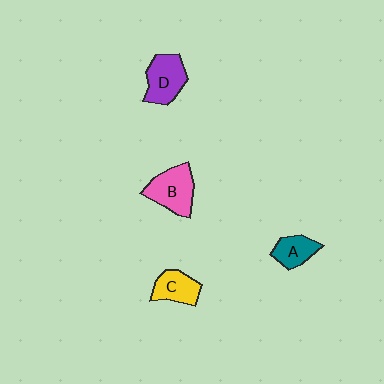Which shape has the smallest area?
Shape A (teal).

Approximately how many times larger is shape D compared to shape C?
Approximately 1.3 times.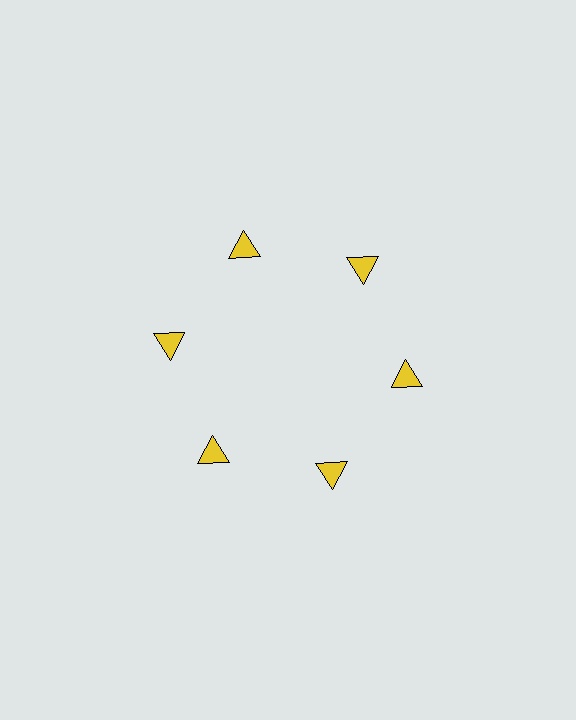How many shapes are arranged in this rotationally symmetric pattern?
There are 6 shapes, arranged in 6 groups of 1.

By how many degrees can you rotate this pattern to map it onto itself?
The pattern maps onto itself every 60 degrees of rotation.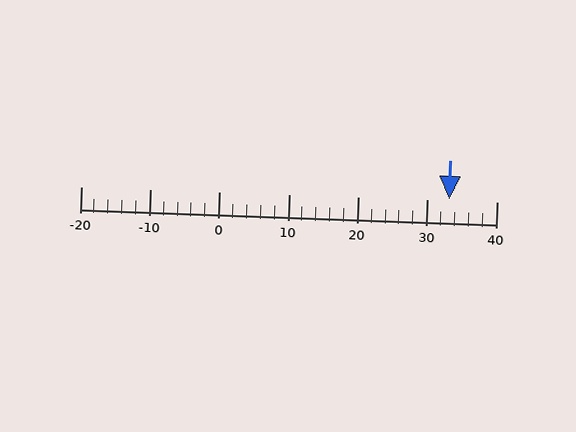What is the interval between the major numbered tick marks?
The major tick marks are spaced 10 units apart.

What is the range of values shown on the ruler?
The ruler shows values from -20 to 40.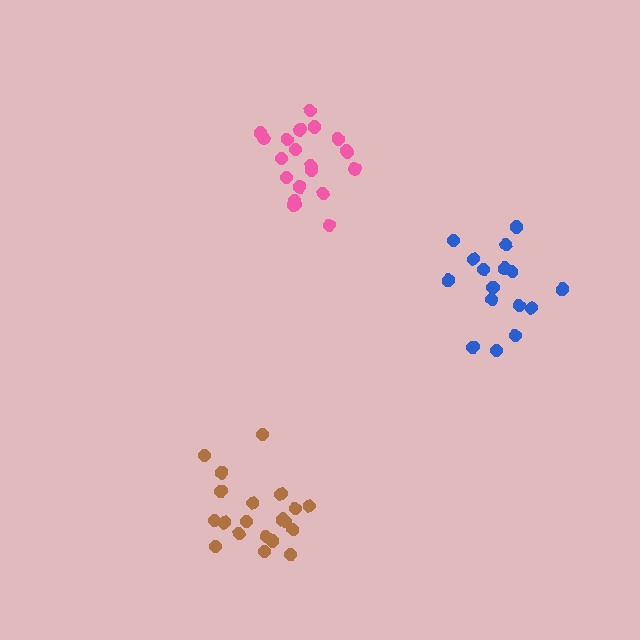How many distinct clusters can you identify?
There are 3 distinct clusters.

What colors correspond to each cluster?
The clusters are colored: pink, brown, blue.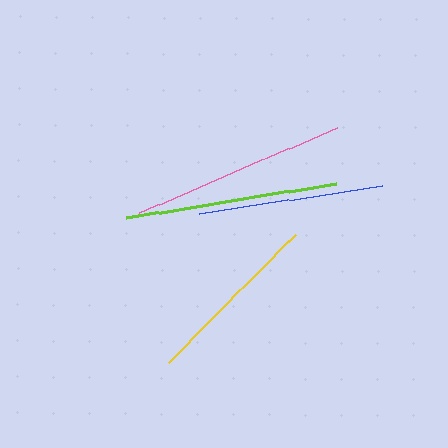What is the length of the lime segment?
The lime segment is approximately 214 pixels long.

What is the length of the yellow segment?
The yellow segment is approximately 181 pixels long.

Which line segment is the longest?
The pink line is the longest at approximately 215 pixels.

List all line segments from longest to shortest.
From longest to shortest: pink, lime, blue, yellow.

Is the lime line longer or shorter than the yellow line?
The lime line is longer than the yellow line.